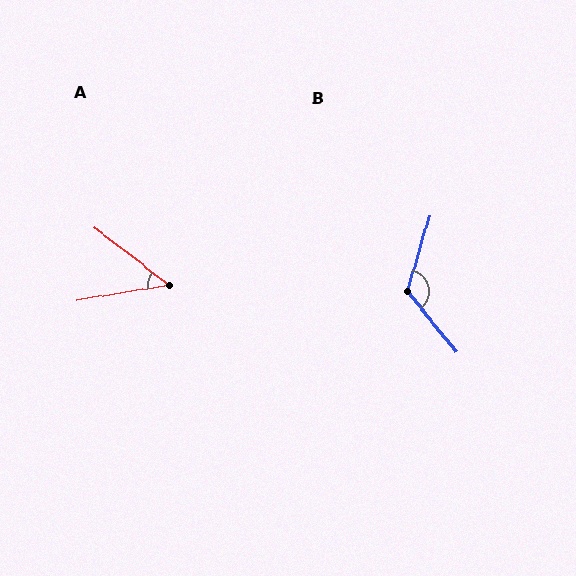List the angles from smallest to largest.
A (47°), B (125°).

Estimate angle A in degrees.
Approximately 47 degrees.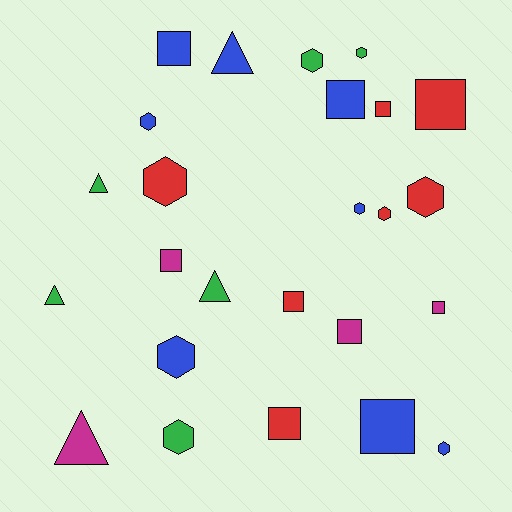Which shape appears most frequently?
Hexagon, with 10 objects.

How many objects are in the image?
There are 25 objects.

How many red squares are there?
There are 4 red squares.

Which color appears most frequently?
Blue, with 8 objects.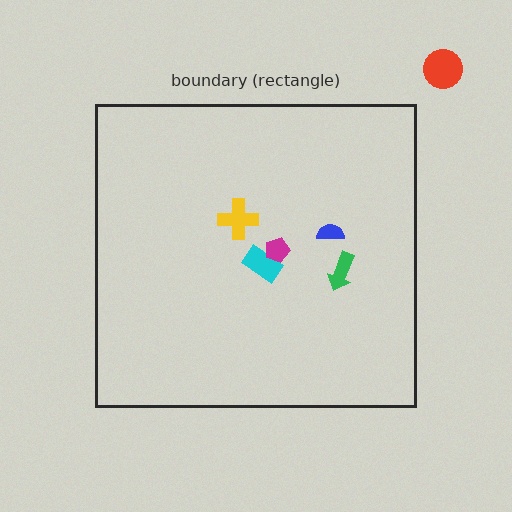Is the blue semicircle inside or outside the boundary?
Inside.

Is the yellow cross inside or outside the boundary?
Inside.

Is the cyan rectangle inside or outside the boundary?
Inside.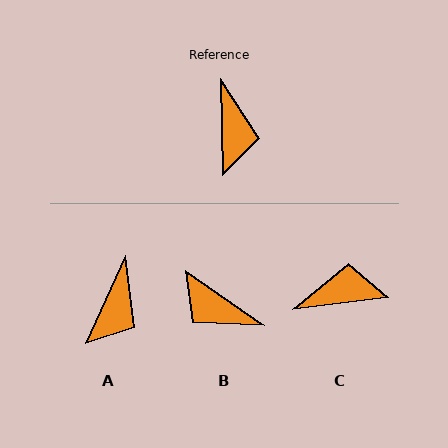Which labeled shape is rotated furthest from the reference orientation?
B, about 127 degrees away.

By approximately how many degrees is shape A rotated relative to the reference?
Approximately 26 degrees clockwise.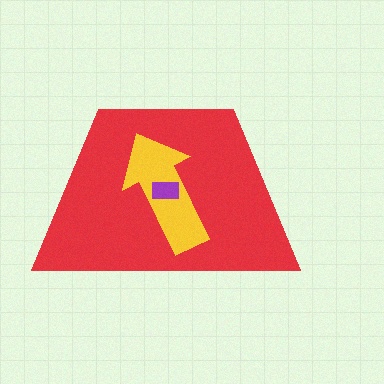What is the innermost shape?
The purple rectangle.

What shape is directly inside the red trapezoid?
The yellow arrow.